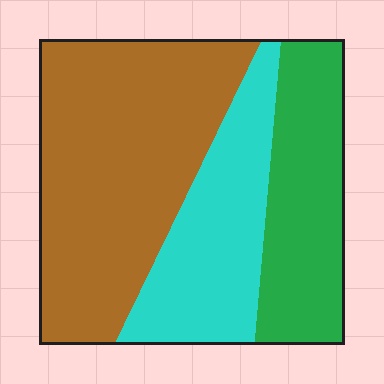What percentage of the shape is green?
Green covers about 25% of the shape.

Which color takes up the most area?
Brown, at roughly 50%.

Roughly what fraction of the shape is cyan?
Cyan covers around 25% of the shape.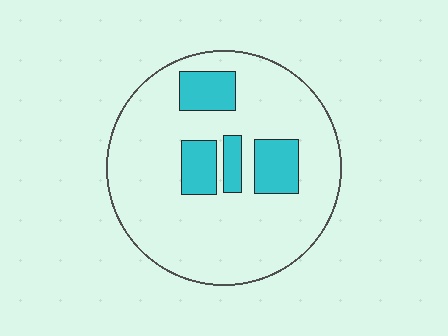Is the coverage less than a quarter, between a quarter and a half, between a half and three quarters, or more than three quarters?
Less than a quarter.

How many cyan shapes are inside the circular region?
4.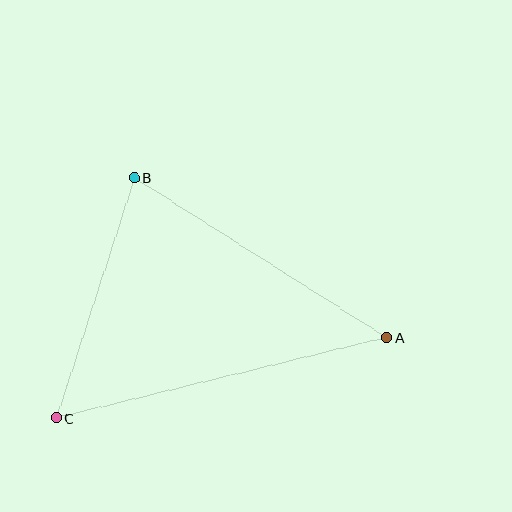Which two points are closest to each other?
Points B and C are closest to each other.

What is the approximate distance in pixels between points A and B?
The distance between A and B is approximately 298 pixels.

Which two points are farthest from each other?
Points A and C are farthest from each other.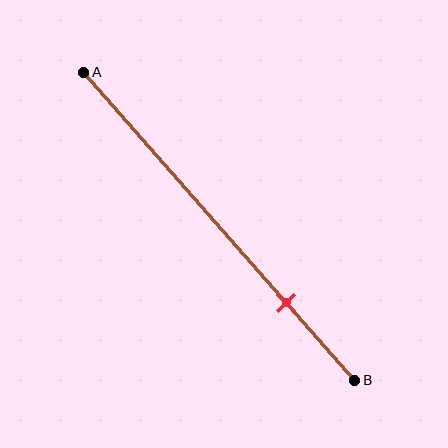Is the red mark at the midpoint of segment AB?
No, the mark is at about 75% from A, not at the 50% midpoint.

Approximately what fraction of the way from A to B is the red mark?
The red mark is approximately 75% of the way from A to B.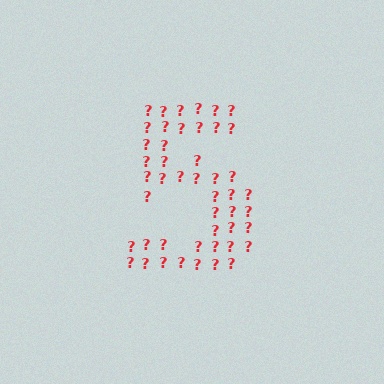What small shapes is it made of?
It is made of small question marks.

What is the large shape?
The large shape is the digit 5.